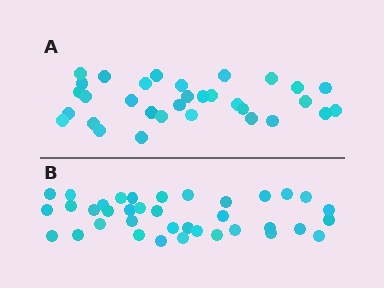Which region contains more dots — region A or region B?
Region B (the bottom region) has more dots.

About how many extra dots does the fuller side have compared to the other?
Region B has about 5 more dots than region A.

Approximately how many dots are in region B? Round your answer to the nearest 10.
About 40 dots. (The exact count is 37, which rounds to 40.)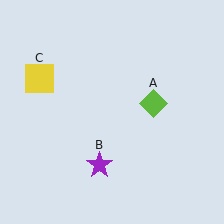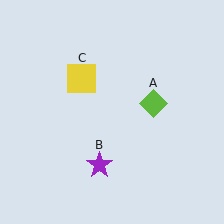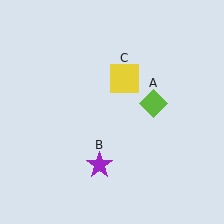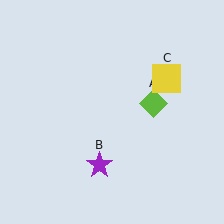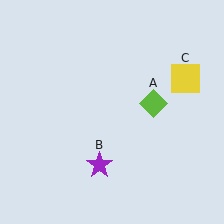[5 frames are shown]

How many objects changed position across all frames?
1 object changed position: yellow square (object C).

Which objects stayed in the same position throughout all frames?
Lime diamond (object A) and purple star (object B) remained stationary.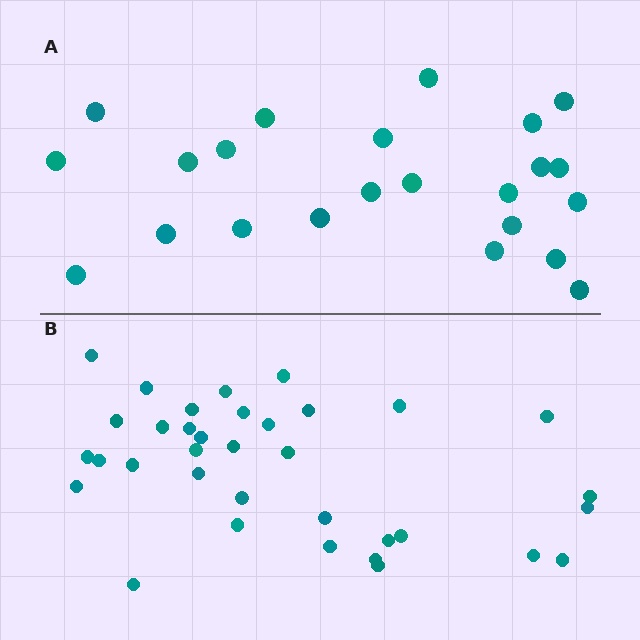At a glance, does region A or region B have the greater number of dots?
Region B (the bottom region) has more dots.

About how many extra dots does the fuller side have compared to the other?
Region B has roughly 12 or so more dots than region A.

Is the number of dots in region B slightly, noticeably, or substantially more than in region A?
Region B has substantially more. The ratio is roughly 1.5 to 1.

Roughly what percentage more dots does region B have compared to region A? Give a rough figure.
About 50% more.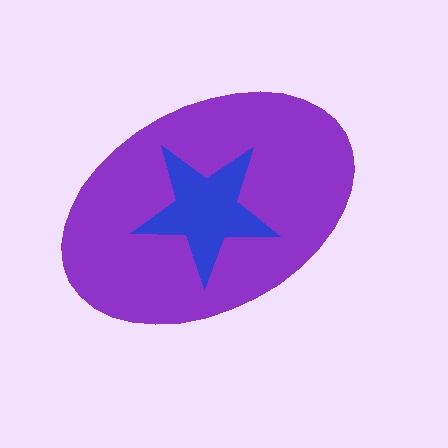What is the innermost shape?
The blue star.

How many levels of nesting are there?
2.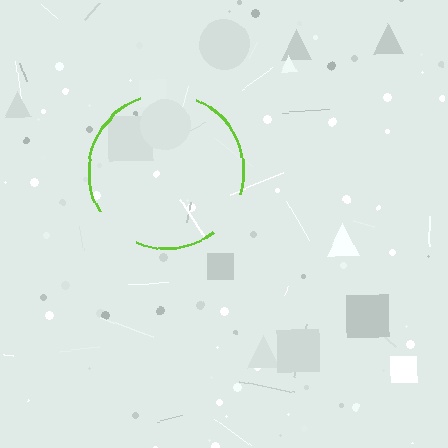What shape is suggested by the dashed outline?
The dashed outline suggests a circle.